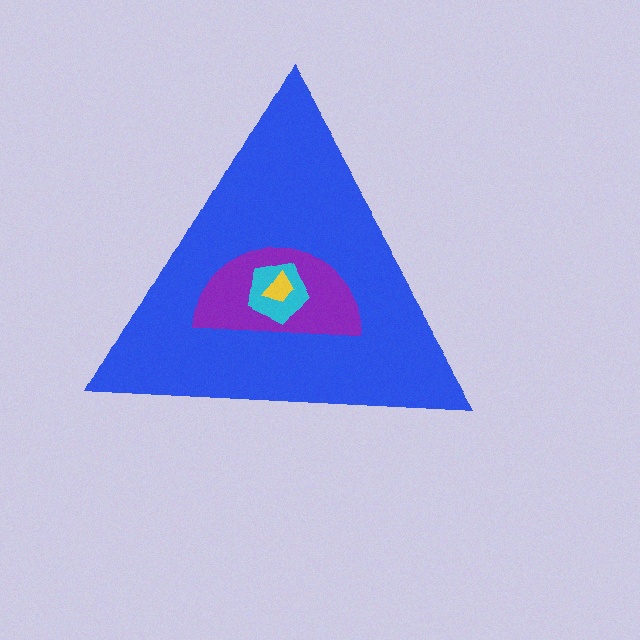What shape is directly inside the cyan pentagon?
The yellow trapezoid.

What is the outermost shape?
The blue triangle.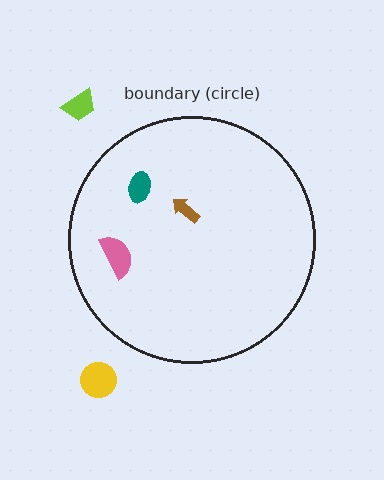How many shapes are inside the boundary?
3 inside, 2 outside.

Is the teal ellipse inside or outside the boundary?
Inside.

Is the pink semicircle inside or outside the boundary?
Inside.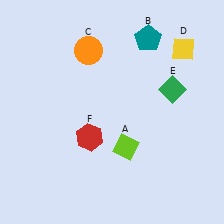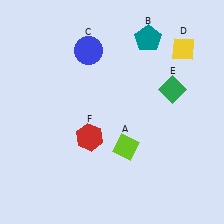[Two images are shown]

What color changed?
The circle (C) changed from orange in Image 1 to blue in Image 2.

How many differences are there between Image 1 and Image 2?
There is 1 difference between the two images.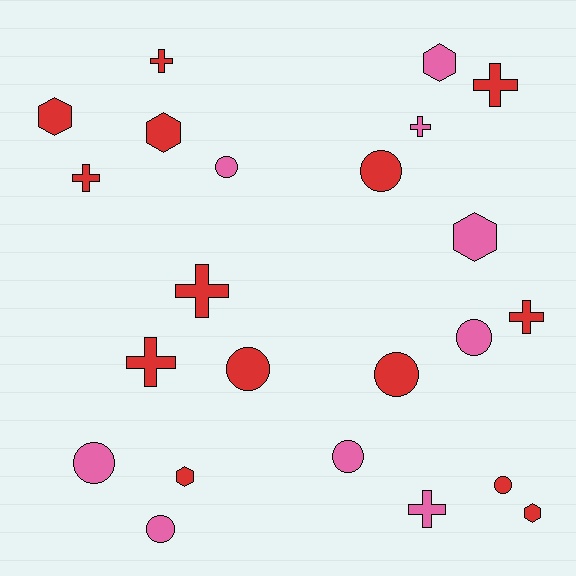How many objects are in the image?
There are 23 objects.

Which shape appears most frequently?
Circle, with 9 objects.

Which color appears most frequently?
Red, with 14 objects.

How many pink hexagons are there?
There are 2 pink hexagons.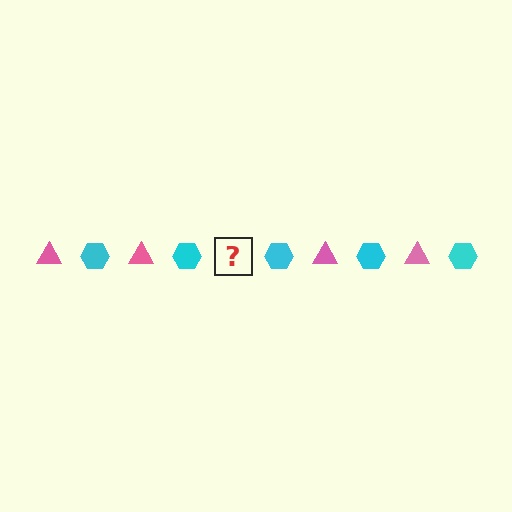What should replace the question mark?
The question mark should be replaced with a pink triangle.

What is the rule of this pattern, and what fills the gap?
The rule is that the pattern alternates between pink triangle and cyan hexagon. The gap should be filled with a pink triangle.